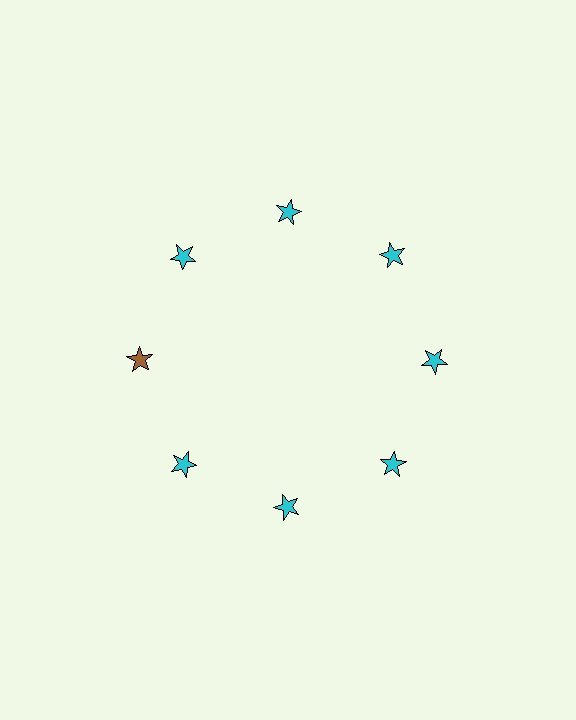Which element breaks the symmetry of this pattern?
The brown star at roughly the 9 o'clock position breaks the symmetry. All other shapes are cyan stars.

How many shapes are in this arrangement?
There are 8 shapes arranged in a ring pattern.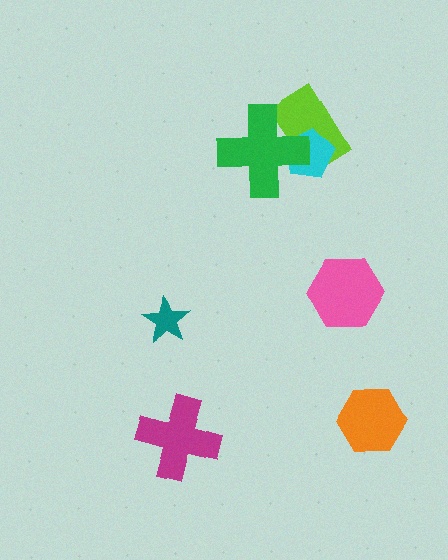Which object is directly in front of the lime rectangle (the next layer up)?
The cyan pentagon is directly in front of the lime rectangle.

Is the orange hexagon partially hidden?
No, no other shape covers it.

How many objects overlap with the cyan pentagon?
2 objects overlap with the cyan pentagon.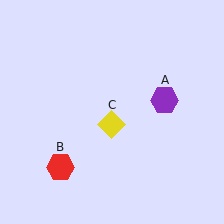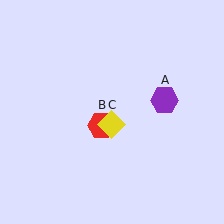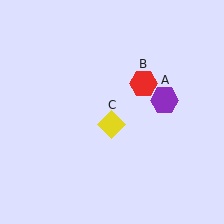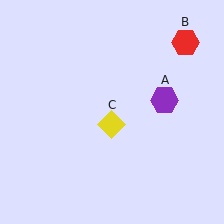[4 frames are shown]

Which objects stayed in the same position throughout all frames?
Purple hexagon (object A) and yellow diamond (object C) remained stationary.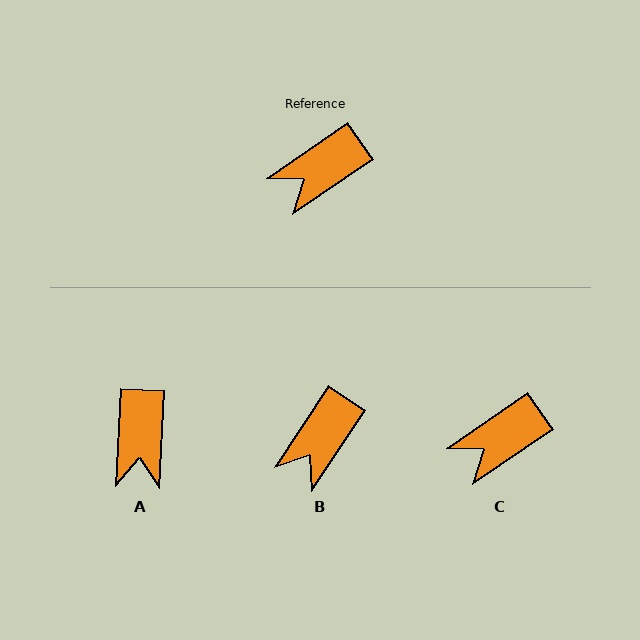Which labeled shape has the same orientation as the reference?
C.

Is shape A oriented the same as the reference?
No, it is off by about 53 degrees.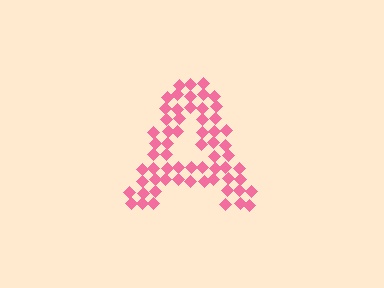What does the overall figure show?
The overall figure shows the letter A.